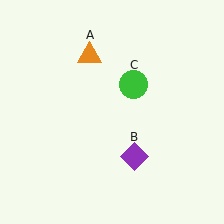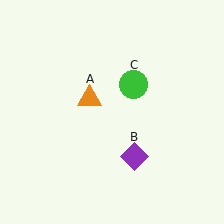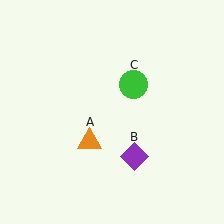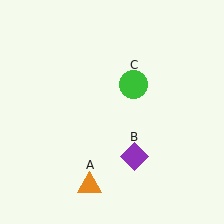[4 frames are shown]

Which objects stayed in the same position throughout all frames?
Purple diamond (object B) and green circle (object C) remained stationary.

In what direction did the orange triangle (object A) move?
The orange triangle (object A) moved down.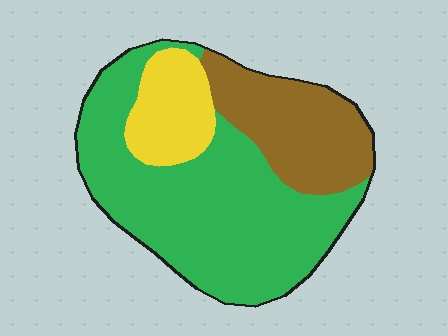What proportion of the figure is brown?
Brown covers about 25% of the figure.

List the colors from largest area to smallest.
From largest to smallest: green, brown, yellow.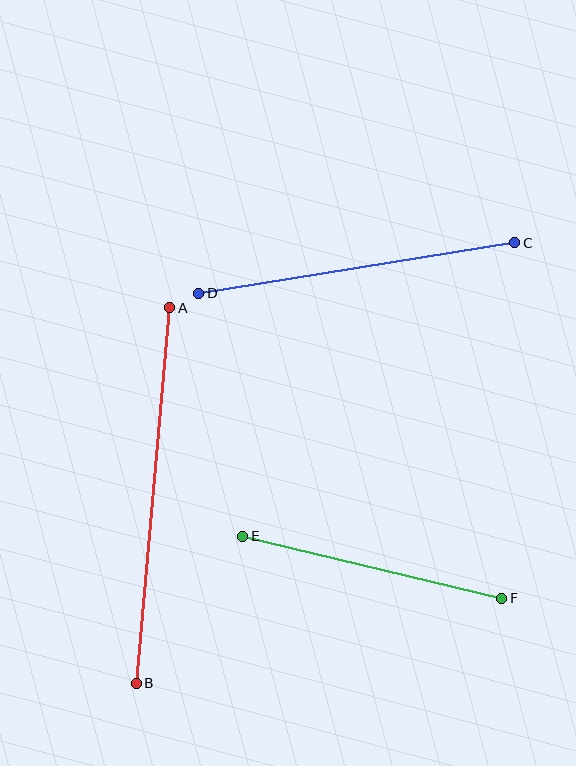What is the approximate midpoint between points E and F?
The midpoint is at approximately (372, 567) pixels.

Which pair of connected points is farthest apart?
Points A and B are farthest apart.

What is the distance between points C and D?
The distance is approximately 320 pixels.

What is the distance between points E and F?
The distance is approximately 266 pixels.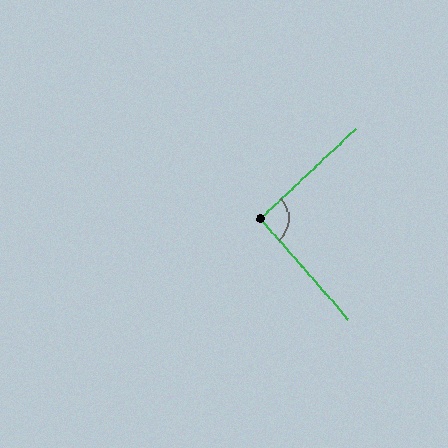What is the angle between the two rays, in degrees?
Approximately 92 degrees.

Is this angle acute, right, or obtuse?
It is approximately a right angle.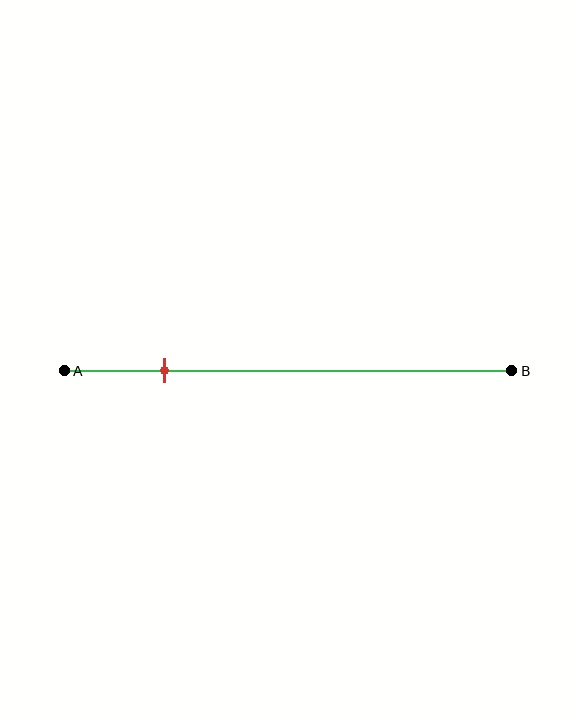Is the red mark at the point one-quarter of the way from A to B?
Yes, the mark is approximately at the one-quarter point.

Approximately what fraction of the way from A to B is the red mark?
The red mark is approximately 20% of the way from A to B.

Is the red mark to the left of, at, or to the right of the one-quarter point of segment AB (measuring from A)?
The red mark is approximately at the one-quarter point of segment AB.